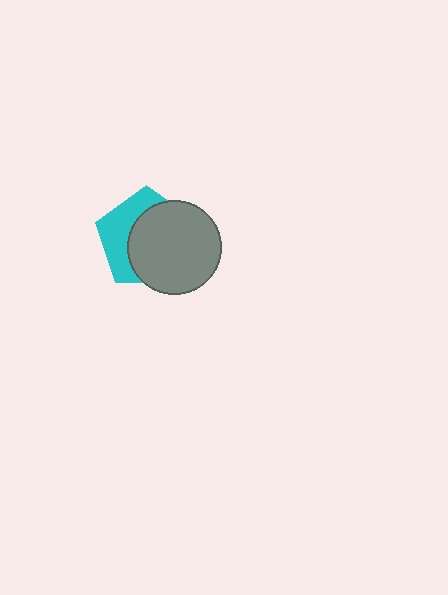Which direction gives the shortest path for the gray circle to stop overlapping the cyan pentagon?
Moving toward the lower-right gives the shortest separation.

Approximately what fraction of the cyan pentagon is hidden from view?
Roughly 62% of the cyan pentagon is hidden behind the gray circle.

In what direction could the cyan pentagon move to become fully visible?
The cyan pentagon could move toward the upper-left. That would shift it out from behind the gray circle entirely.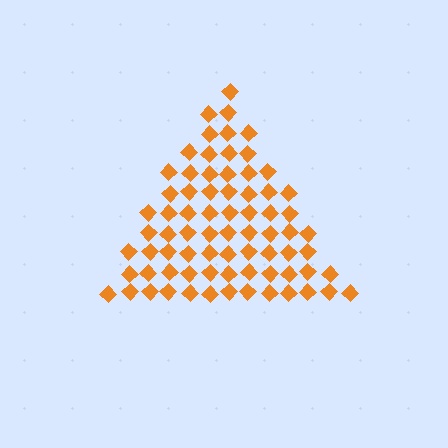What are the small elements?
The small elements are diamonds.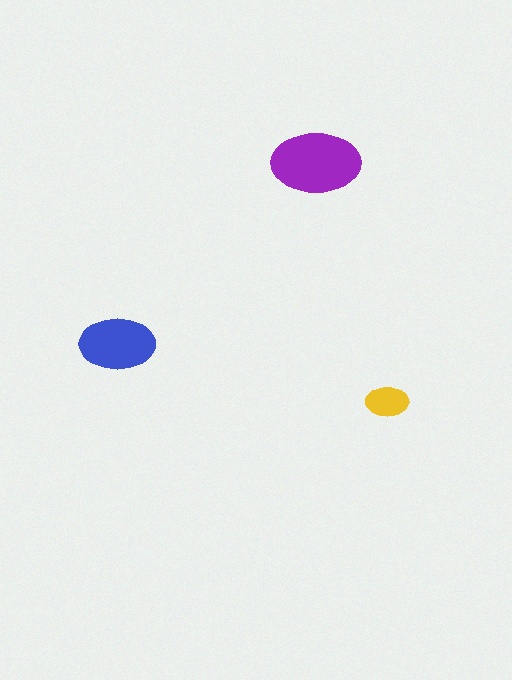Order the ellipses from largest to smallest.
the purple one, the blue one, the yellow one.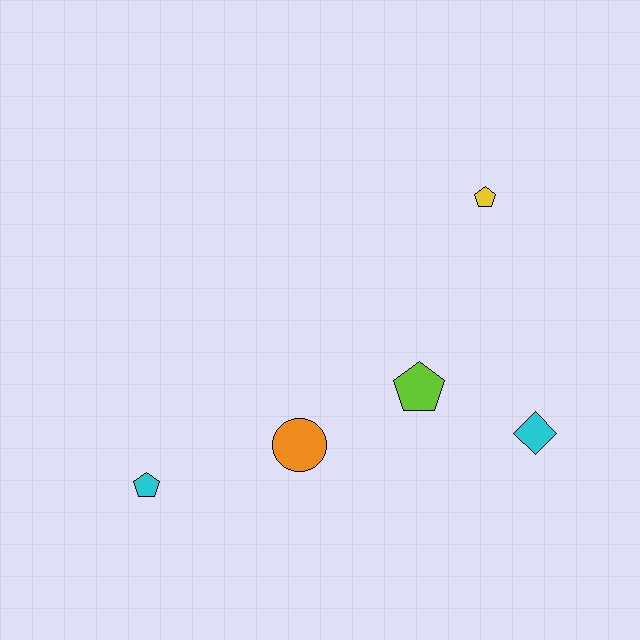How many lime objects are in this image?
There is 1 lime object.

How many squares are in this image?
There are no squares.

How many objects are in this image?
There are 5 objects.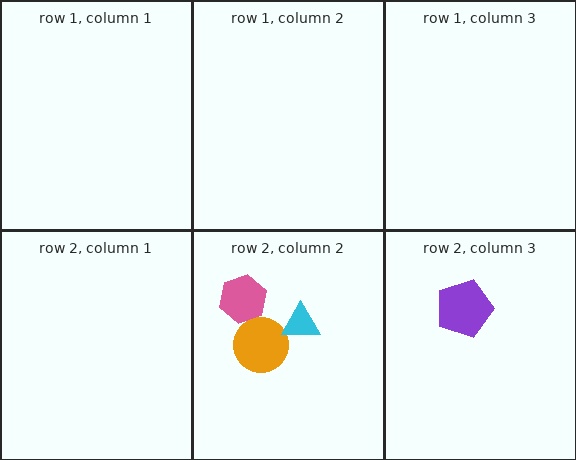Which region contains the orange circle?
The row 2, column 2 region.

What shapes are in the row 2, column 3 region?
The purple pentagon.